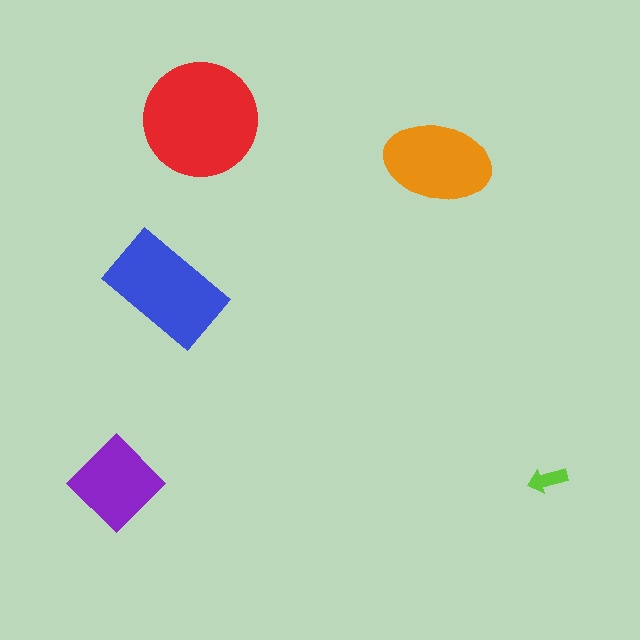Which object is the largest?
The red circle.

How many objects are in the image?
There are 5 objects in the image.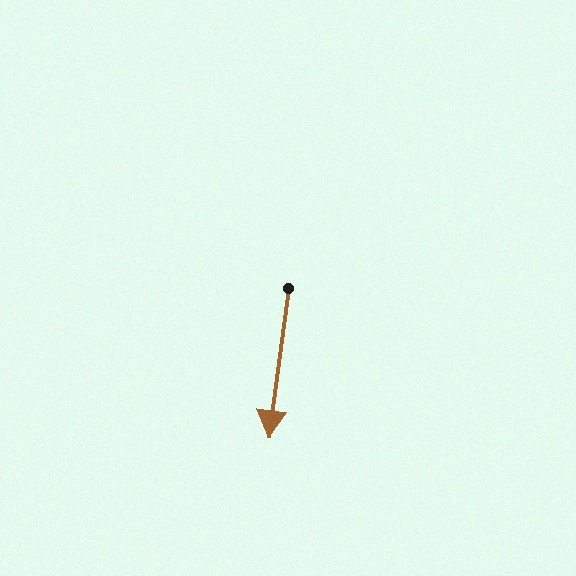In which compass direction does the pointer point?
South.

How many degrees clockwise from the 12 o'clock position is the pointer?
Approximately 188 degrees.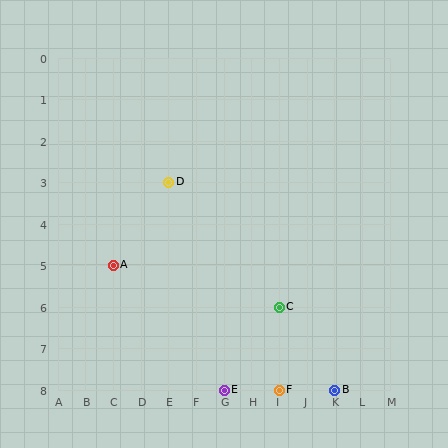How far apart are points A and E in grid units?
Points A and E are 4 columns and 3 rows apart (about 5.0 grid units diagonally).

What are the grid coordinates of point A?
Point A is at grid coordinates (C, 5).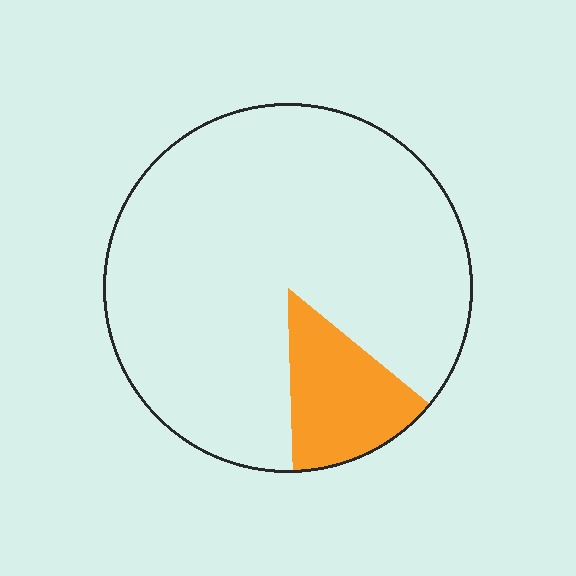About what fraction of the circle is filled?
About one eighth (1/8).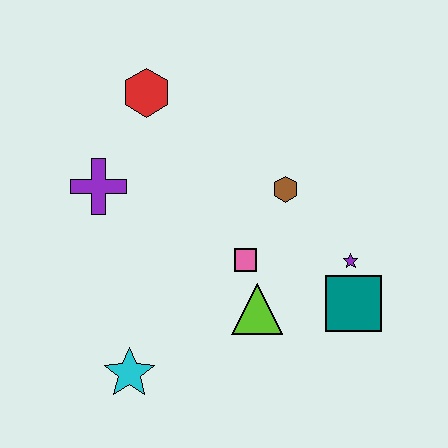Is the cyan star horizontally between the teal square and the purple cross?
Yes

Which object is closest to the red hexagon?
The purple cross is closest to the red hexagon.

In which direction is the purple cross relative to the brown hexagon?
The purple cross is to the left of the brown hexagon.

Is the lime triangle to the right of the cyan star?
Yes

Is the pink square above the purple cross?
No